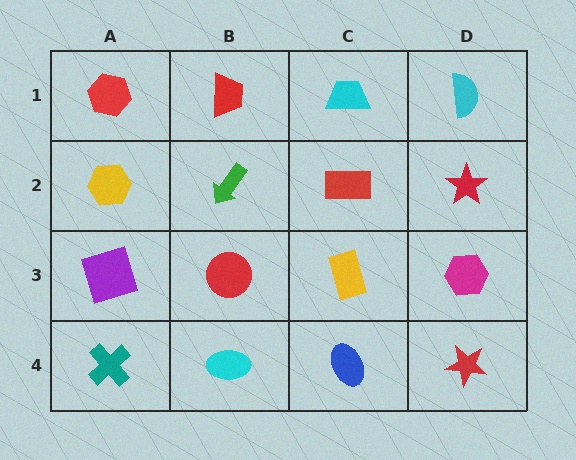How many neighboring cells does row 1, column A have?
2.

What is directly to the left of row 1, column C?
A red trapezoid.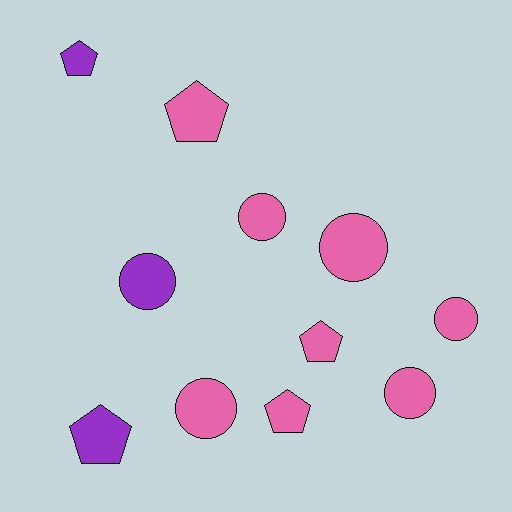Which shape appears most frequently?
Circle, with 6 objects.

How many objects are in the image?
There are 11 objects.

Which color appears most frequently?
Pink, with 8 objects.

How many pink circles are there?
There are 5 pink circles.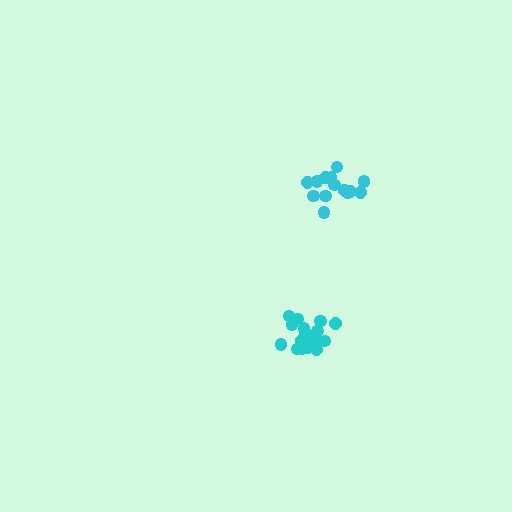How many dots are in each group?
Group 1: 18 dots, Group 2: 14 dots (32 total).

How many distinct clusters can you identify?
There are 2 distinct clusters.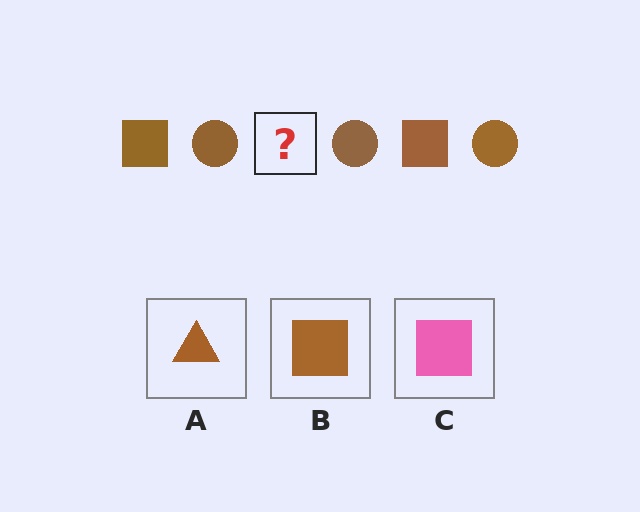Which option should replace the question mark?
Option B.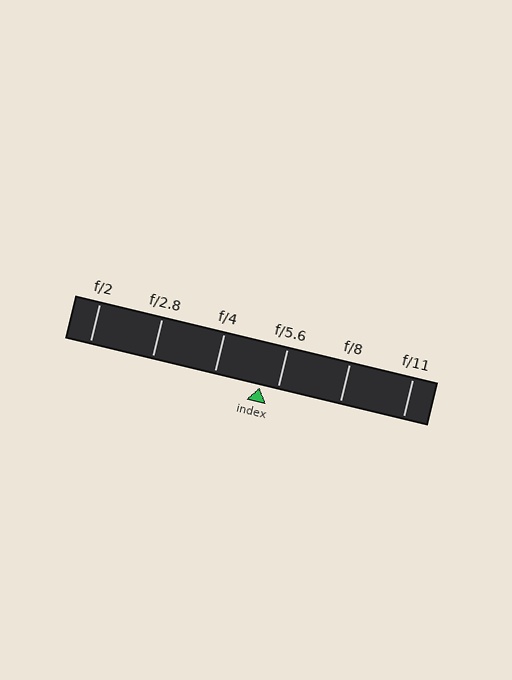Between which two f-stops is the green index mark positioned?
The index mark is between f/4 and f/5.6.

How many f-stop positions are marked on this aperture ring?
There are 6 f-stop positions marked.